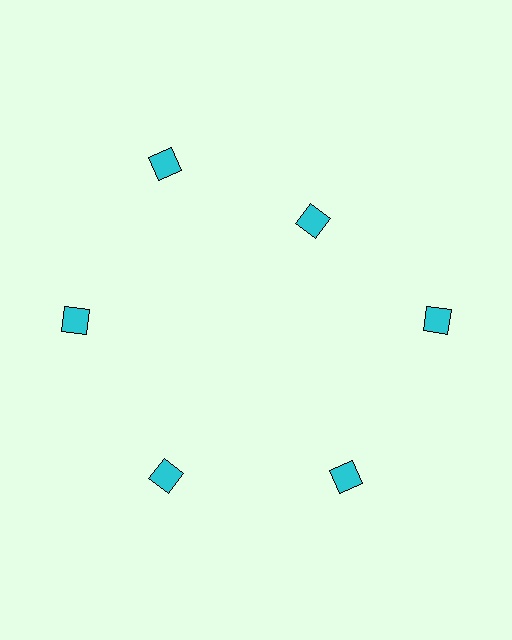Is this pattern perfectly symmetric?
No. The 6 cyan diamonds are arranged in a ring, but one element near the 1 o'clock position is pulled inward toward the center, breaking the 6-fold rotational symmetry.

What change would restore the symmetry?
The symmetry would be restored by moving it outward, back onto the ring so that all 6 diamonds sit at equal angles and equal distance from the center.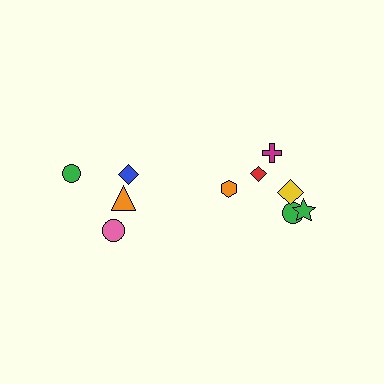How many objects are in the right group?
There are 6 objects.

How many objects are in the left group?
There are 4 objects.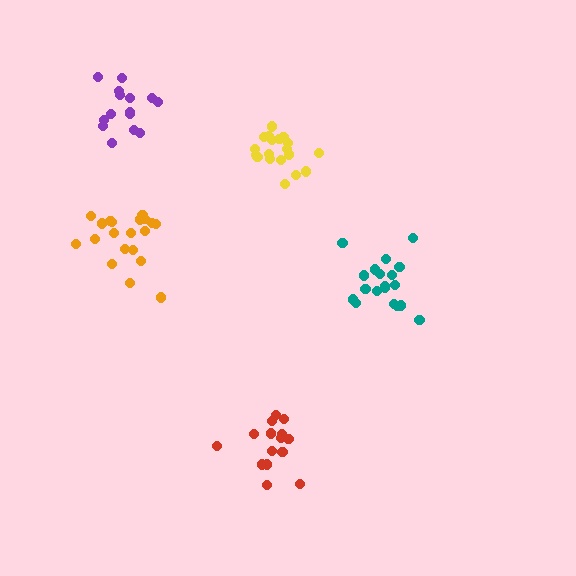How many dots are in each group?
Group 1: 19 dots, Group 2: 19 dots, Group 3: 15 dots, Group 4: 15 dots, Group 5: 20 dots (88 total).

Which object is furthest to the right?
The teal cluster is rightmost.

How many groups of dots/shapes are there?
There are 5 groups.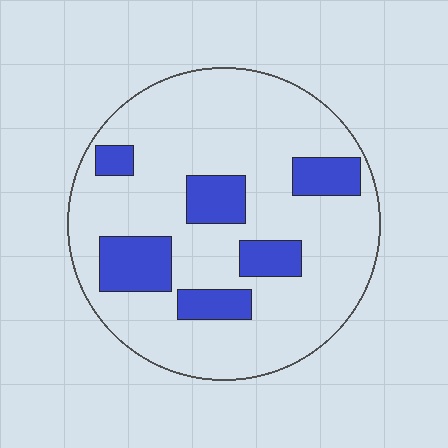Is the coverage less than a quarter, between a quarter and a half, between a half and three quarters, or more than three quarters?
Less than a quarter.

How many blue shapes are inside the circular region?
6.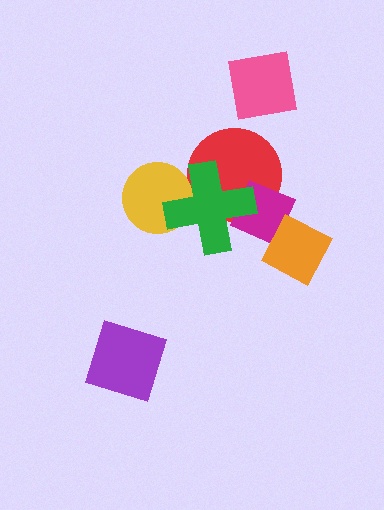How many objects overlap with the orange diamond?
1 object overlaps with the orange diamond.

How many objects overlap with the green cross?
3 objects overlap with the green cross.